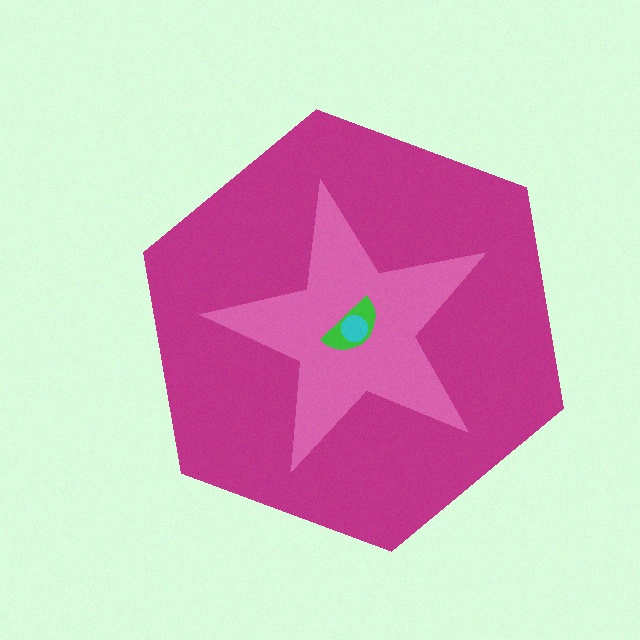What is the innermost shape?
The cyan circle.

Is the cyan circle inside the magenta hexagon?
Yes.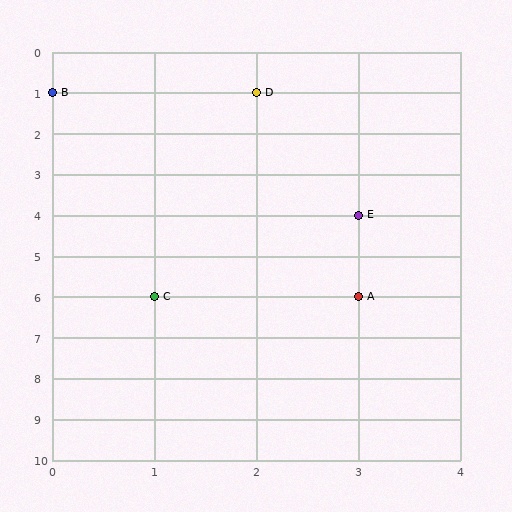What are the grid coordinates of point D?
Point D is at grid coordinates (2, 1).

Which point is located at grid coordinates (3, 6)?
Point A is at (3, 6).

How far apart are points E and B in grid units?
Points E and B are 3 columns and 3 rows apart (about 4.2 grid units diagonally).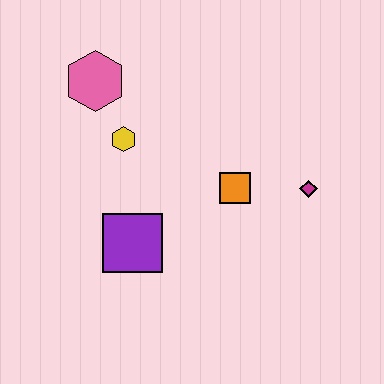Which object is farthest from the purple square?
The magenta diamond is farthest from the purple square.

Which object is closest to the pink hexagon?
The yellow hexagon is closest to the pink hexagon.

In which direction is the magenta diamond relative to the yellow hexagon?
The magenta diamond is to the right of the yellow hexagon.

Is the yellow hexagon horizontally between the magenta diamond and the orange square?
No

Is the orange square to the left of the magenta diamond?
Yes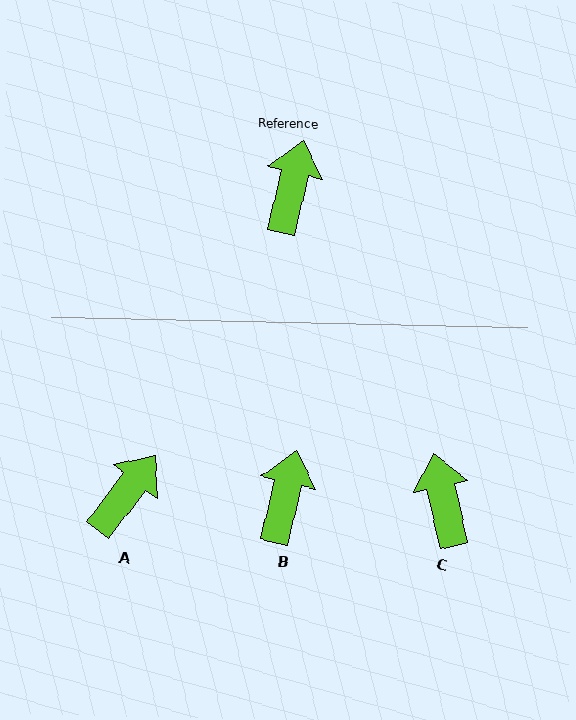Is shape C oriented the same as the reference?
No, it is off by about 26 degrees.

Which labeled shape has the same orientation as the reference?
B.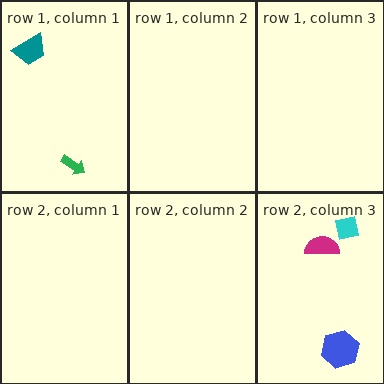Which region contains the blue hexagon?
The row 2, column 3 region.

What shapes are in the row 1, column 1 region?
The green arrow, the teal trapezoid.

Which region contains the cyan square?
The row 2, column 3 region.